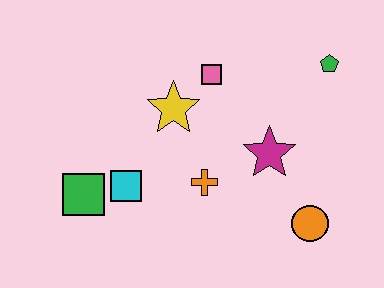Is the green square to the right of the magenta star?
No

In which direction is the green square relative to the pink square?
The green square is to the left of the pink square.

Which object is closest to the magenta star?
The orange cross is closest to the magenta star.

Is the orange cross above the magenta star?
No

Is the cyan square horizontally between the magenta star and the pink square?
No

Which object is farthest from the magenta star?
The green square is farthest from the magenta star.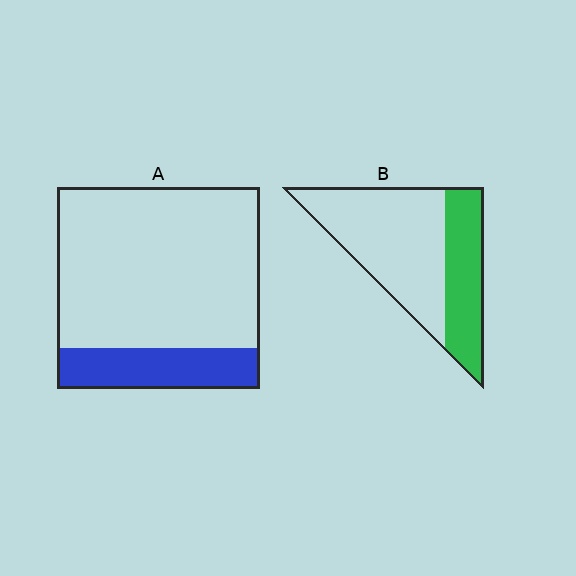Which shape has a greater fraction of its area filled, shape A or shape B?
Shape B.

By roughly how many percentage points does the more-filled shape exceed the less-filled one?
By roughly 15 percentage points (B over A).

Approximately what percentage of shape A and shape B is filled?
A is approximately 20% and B is approximately 35%.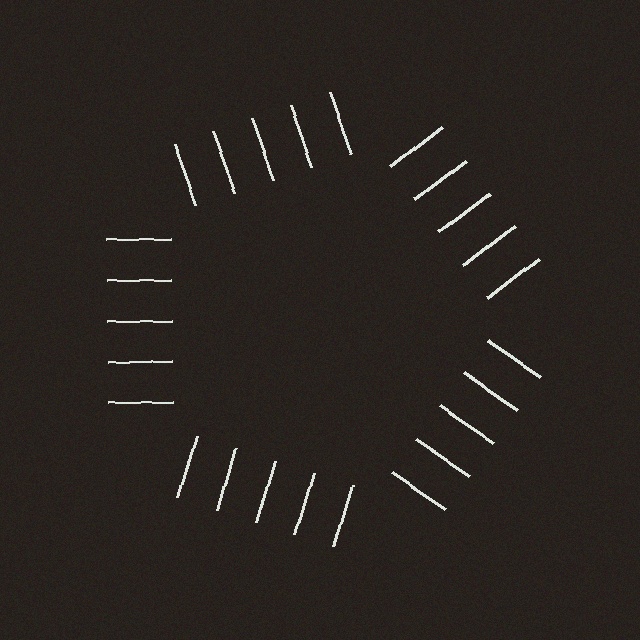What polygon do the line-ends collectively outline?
An illusory pentagon — the line segments terminate on its edges but no continuous stroke is drawn.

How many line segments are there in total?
25 — 5 along each of the 5 edges.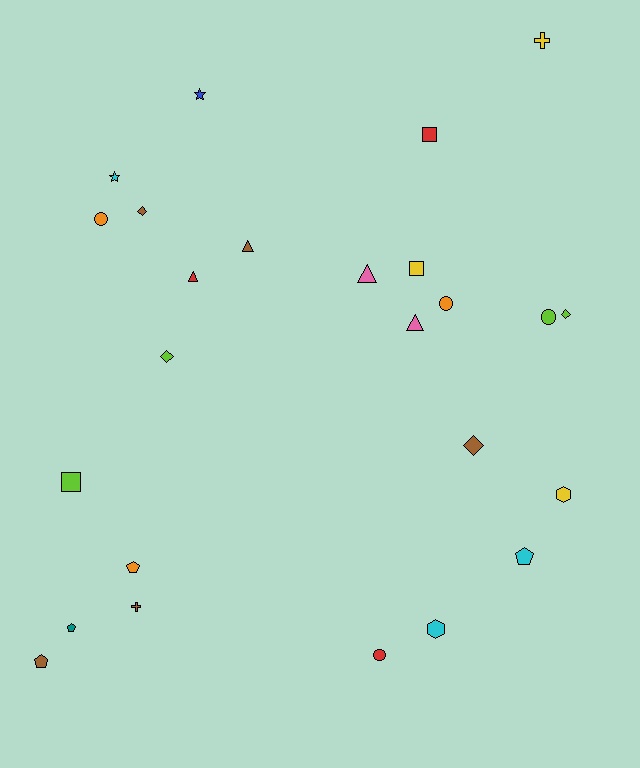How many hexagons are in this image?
There are 2 hexagons.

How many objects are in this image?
There are 25 objects.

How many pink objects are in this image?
There are 2 pink objects.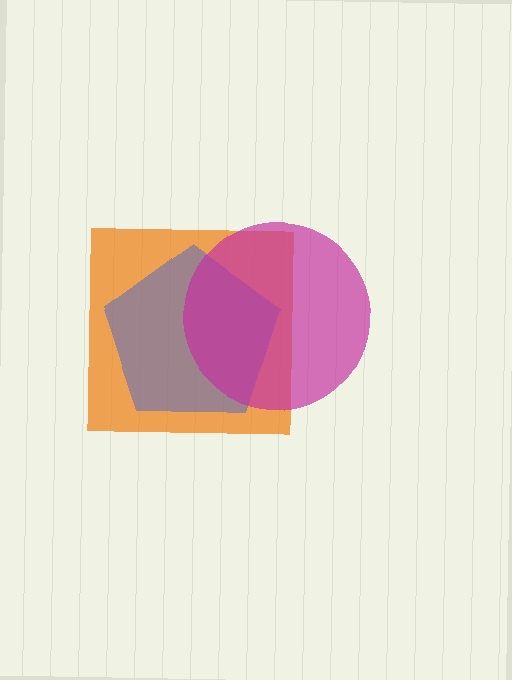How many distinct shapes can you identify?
There are 3 distinct shapes: an orange square, a blue pentagon, a magenta circle.